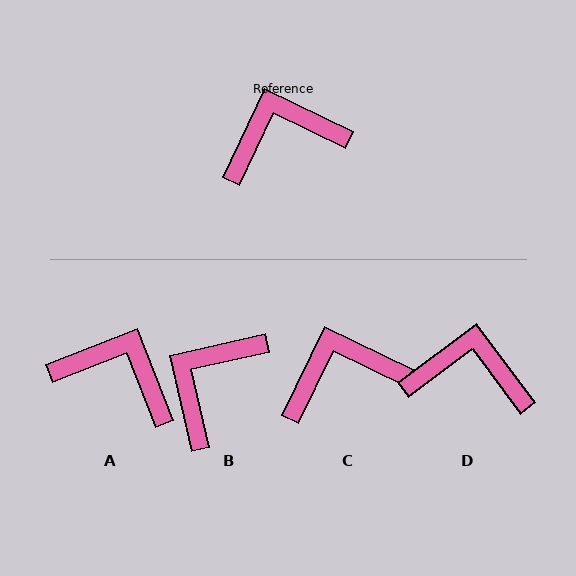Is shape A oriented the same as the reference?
No, it is off by about 43 degrees.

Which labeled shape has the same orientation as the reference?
C.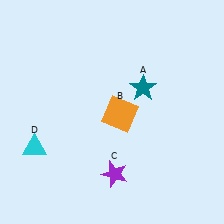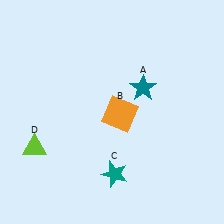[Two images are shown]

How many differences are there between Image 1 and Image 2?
There are 2 differences between the two images.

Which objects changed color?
C changed from purple to teal. D changed from cyan to lime.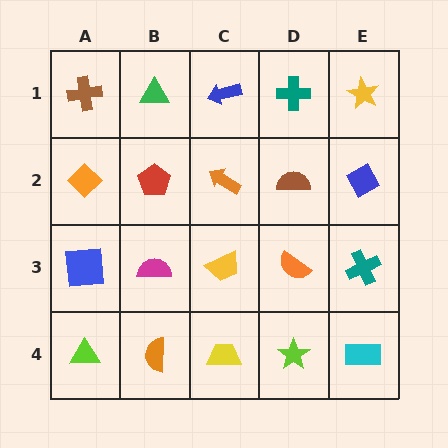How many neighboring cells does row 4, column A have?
2.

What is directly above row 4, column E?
A teal cross.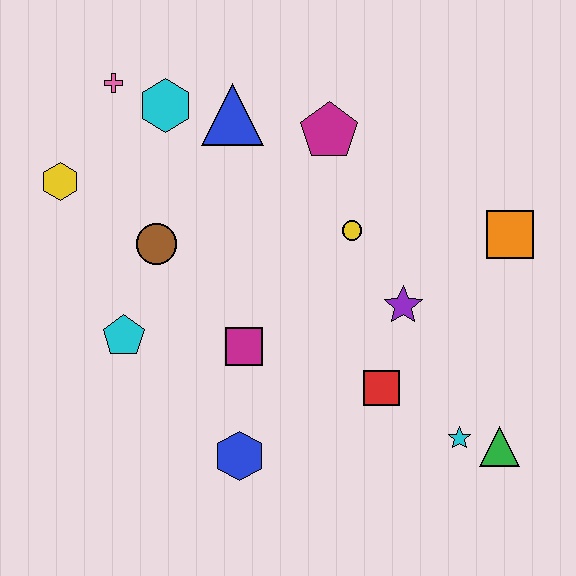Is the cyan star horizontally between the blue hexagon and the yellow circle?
No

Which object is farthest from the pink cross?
The green triangle is farthest from the pink cross.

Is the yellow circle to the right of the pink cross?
Yes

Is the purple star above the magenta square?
Yes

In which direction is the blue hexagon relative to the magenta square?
The blue hexagon is below the magenta square.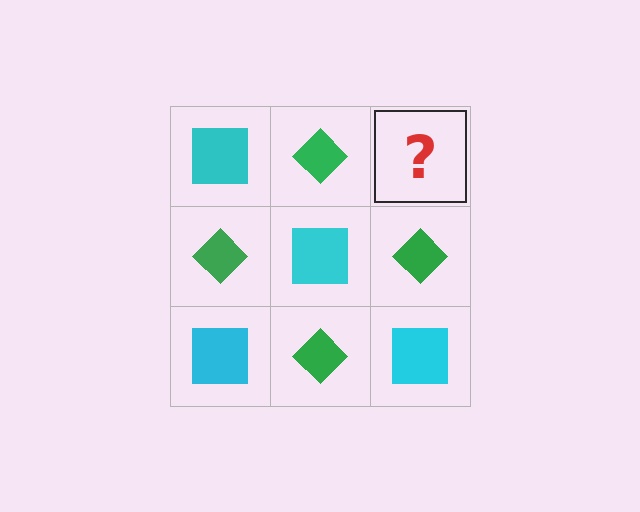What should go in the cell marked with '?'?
The missing cell should contain a cyan square.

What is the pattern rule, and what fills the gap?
The rule is that it alternates cyan square and green diamond in a checkerboard pattern. The gap should be filled with a cyan square.